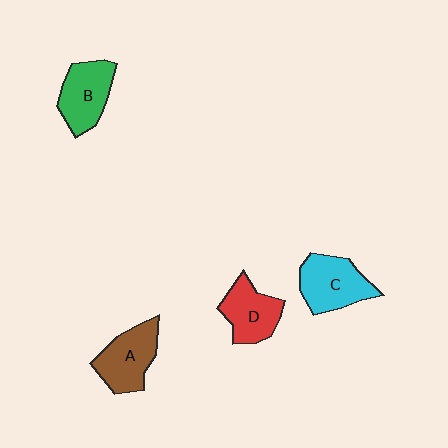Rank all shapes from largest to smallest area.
From largest to smallest: C (cyan), A (brown), B (green), D (red).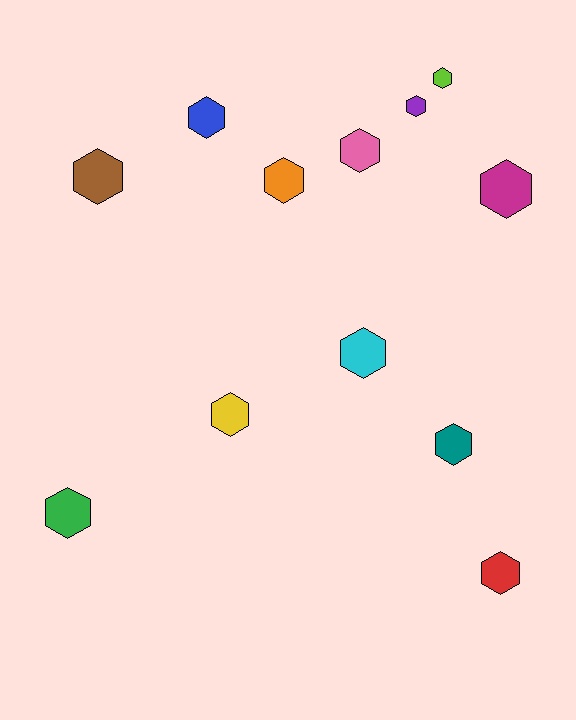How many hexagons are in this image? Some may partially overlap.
There are 12 hexagons.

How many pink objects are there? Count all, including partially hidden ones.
There is 1 pink object.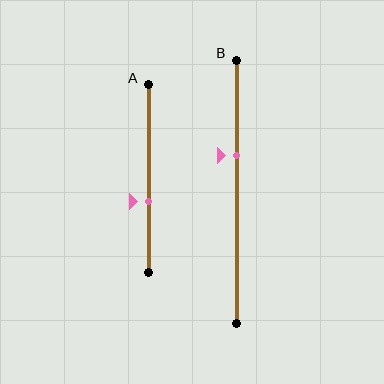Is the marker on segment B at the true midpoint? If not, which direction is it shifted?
No, the marker on segment B is shifted upward by about 14% of the segment length.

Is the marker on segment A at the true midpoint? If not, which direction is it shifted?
No, the marker on segment A is shifted downward by about 12% of the segment length.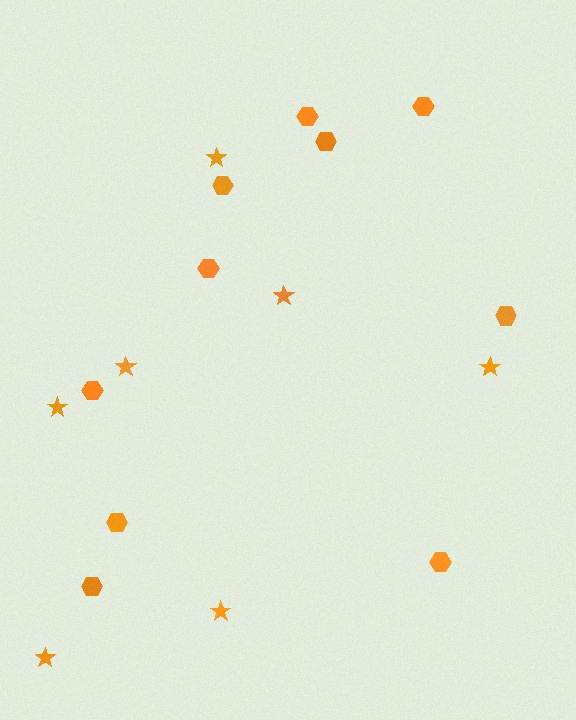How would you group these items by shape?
There are 2 groups: one group of hexagons (10) and one group of stars (7).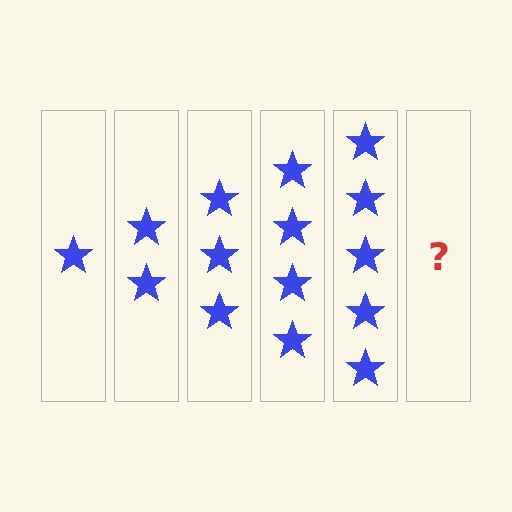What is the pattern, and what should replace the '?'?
The pattern is that each step adds one more star. The '?' should be 6 stars.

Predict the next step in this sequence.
The next step is 6 stars.